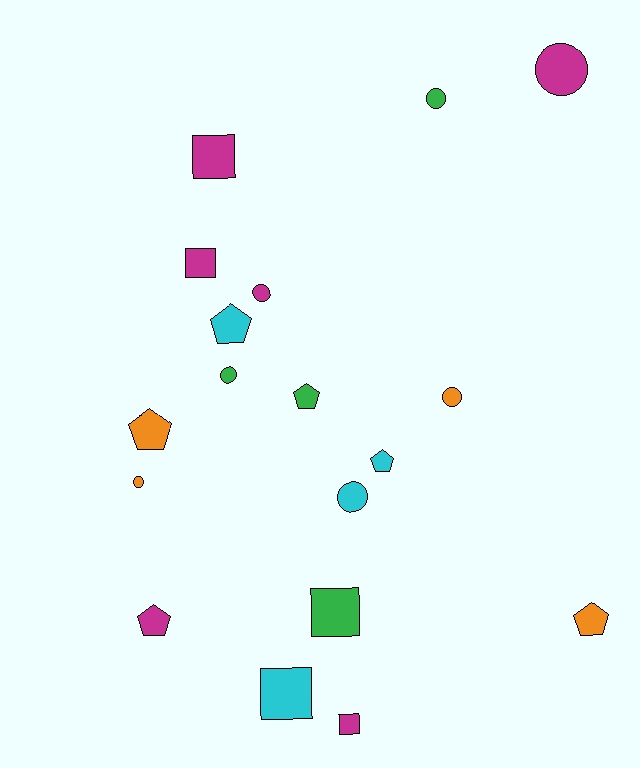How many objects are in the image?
There are 18 objects.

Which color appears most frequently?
Magenta, with 6 objects.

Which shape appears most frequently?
Circle, with 7 objects.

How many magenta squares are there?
There are 3 magenta squares.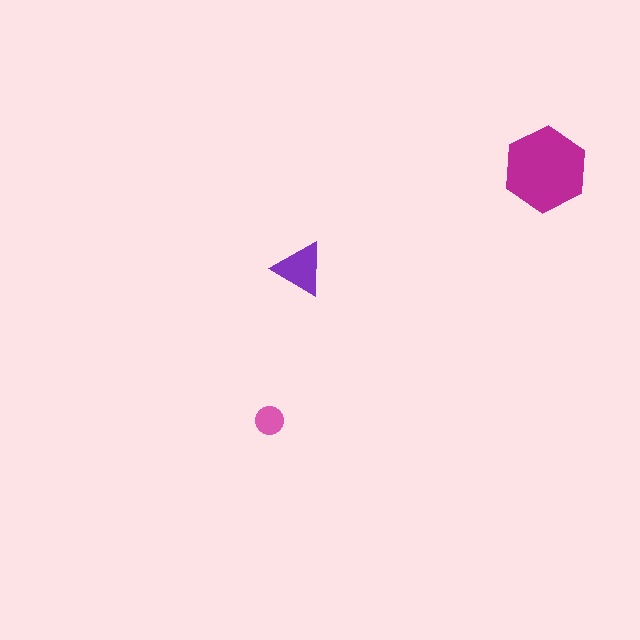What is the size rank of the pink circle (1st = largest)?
3rd.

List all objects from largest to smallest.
The magenta hexagon, the purple triangle, the pink circle.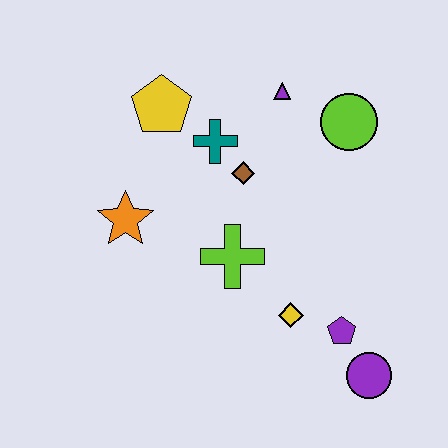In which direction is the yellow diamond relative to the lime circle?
The yellow diamond is below the lime circle.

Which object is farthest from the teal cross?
The purple circle is farthest from the teal cross.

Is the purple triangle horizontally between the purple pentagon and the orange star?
Yes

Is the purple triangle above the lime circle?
Yes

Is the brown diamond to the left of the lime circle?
Yes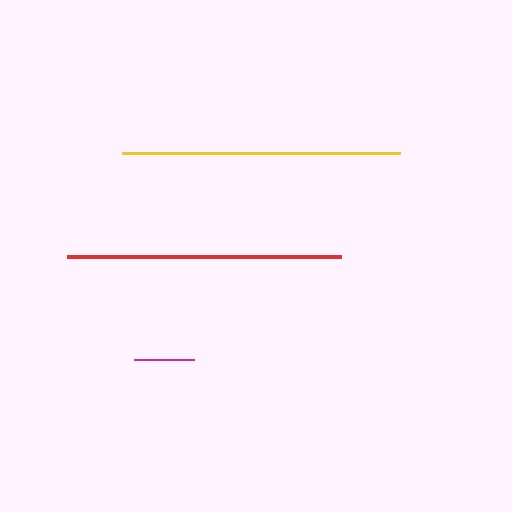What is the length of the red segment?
The red segment is approximately 274 pixels long.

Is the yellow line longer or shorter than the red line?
The yellow line is longer than the red line.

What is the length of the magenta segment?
The magenta segment is approximately 61 pixels long.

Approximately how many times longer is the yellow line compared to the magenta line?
The yellow line is approximately 4.6 times the length of the magenta line.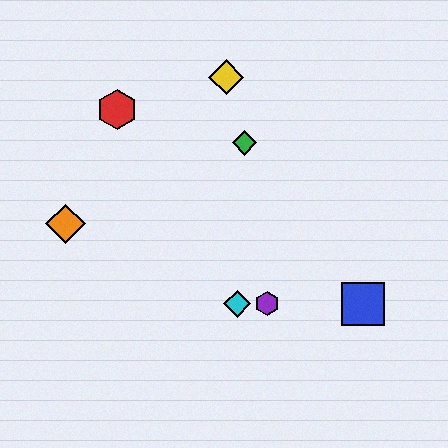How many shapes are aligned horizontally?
3 shapes (the blue square, the purple hexagon, the cyan diamond) are aligned horizontally.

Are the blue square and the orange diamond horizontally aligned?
No, the blue square is at y≈304 and the orange diamond is at y≈224.